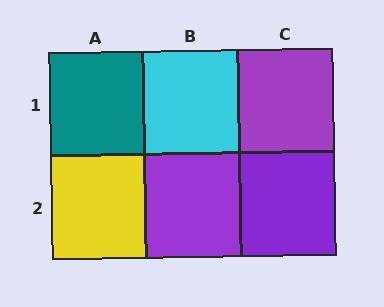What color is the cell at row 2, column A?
Yellow.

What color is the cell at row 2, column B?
Purple.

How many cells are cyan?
1 cell is cyan.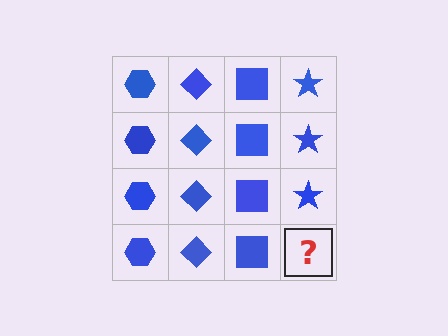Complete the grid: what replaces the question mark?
The question mark should be replaced with a blue star.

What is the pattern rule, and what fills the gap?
The rule is that each column has a consistent shape. The gap should be filled with a blue star.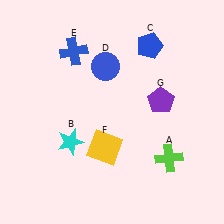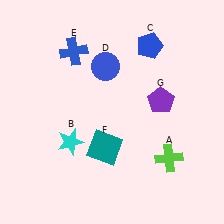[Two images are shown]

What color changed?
The square (F) changed from yellow in Image 1 to teal in Image 2.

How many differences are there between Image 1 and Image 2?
There is 1 difference between the two images.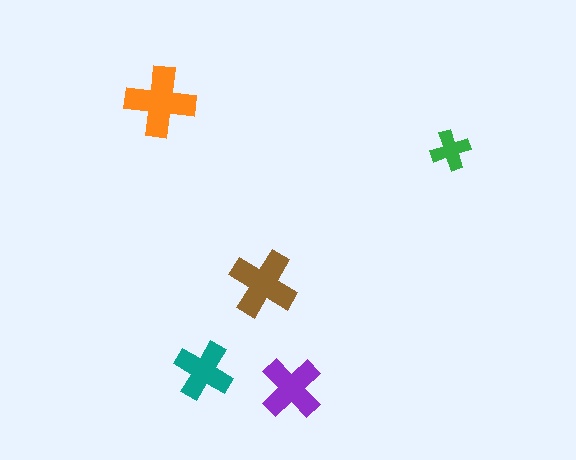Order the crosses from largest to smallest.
the orange one, the brown one, the purple one, the teal one, the green one.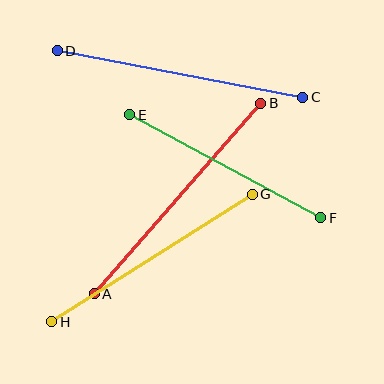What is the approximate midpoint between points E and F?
The midpoint is at approximately (225, 166) pixels.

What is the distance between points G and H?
The distance is approximately 238 pixels.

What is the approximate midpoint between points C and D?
The midpoint is at approximately (180, 74) pixels.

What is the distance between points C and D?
The distance is approximately 250 pixels.